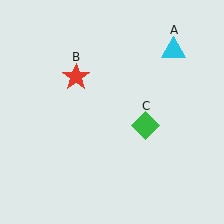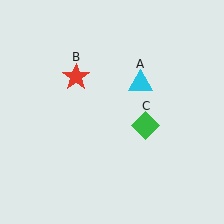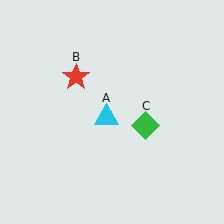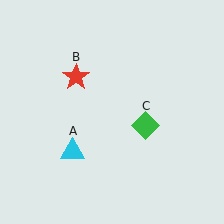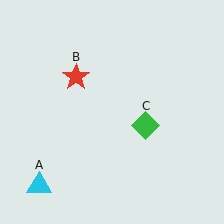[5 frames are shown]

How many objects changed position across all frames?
1 object changed position: cyan triangle (object A).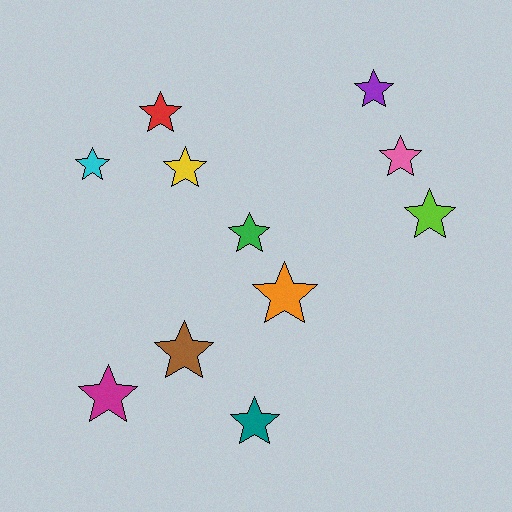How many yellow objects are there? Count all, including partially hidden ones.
There is 1 yellow object.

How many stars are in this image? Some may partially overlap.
There are 11 stars.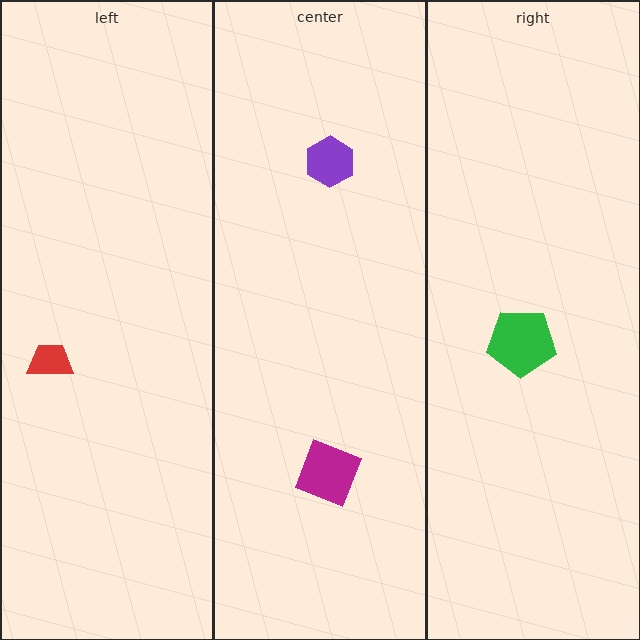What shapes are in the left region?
The red trapezoid.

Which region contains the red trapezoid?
The left region.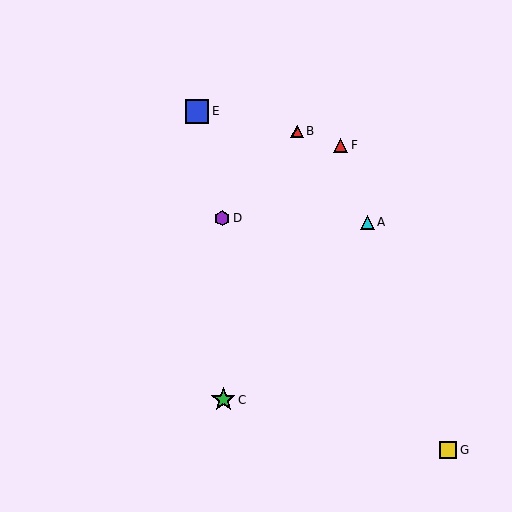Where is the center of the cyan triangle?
The center of the cyan triangle is at (367, 222).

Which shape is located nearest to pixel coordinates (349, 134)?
The red triangle (labeled F) at (341, 145) is nearest to that location.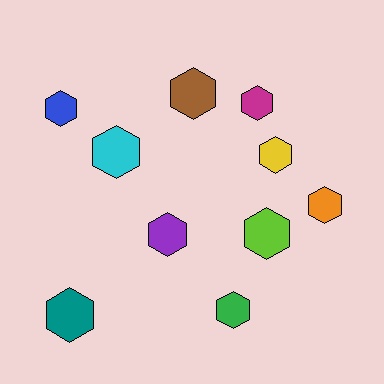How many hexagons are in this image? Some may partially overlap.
There are 10 hexagons.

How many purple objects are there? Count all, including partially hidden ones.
There is 1 purple object.